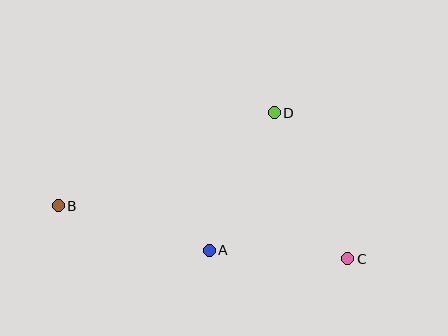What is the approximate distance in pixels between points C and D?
The distance between C and D is approximately 164 pixels.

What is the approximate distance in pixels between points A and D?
The distance between A and D is approximately 152 pixels.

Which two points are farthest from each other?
Points B and C are farthest from each other.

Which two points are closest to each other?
Points A and C are closest to each other.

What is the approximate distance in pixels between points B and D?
The distance between B and D is approximately 235 pixels.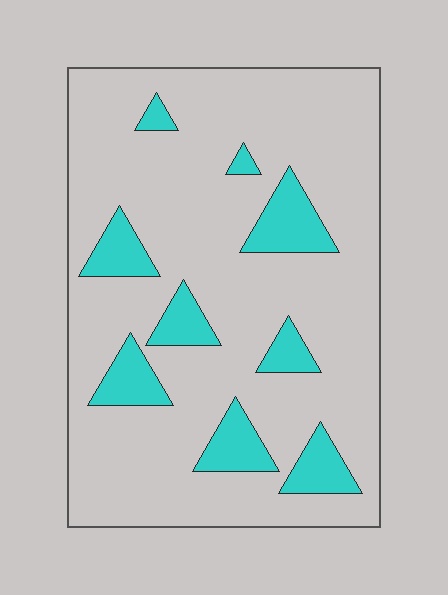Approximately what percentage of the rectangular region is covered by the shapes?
Approximately 15%.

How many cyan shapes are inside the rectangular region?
9.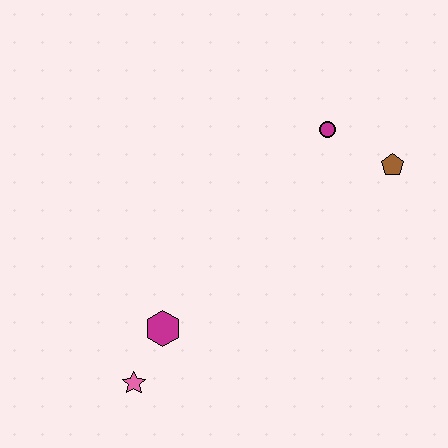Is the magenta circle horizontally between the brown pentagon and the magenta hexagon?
Yes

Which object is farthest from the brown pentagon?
The pink star is farthest from the brown pentagon.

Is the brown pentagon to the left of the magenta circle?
No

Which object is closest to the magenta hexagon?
The pink star is closest to the magenta hexagon.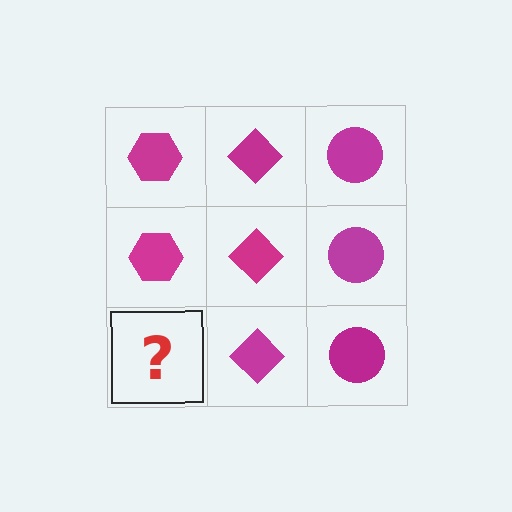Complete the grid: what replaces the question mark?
The question mark should be replaced with a magenta hexagon.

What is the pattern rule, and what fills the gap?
The rule is that each column has a consistent shape. The gap should be filled with a magenta hexagon.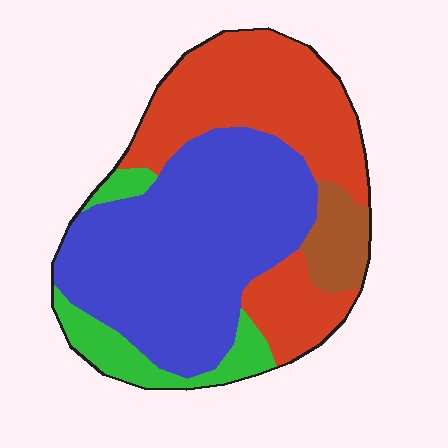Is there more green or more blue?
Blue.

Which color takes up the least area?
Brown, at roughly 5%.